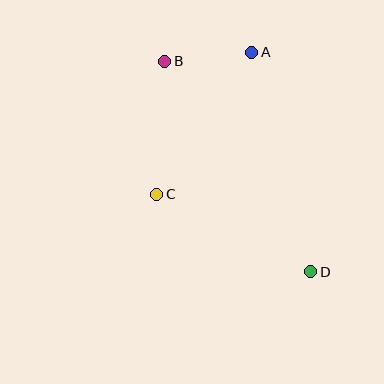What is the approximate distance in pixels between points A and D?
The distance between A and D is approximately 227 pixels.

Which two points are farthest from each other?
Points B and D are farthest from each other.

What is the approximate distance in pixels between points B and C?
The distance between B and C is approximately 134 pixels.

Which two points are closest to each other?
Points A and B are closest to each other.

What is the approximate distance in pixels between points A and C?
The distance between A and C is approximately 171 pixels.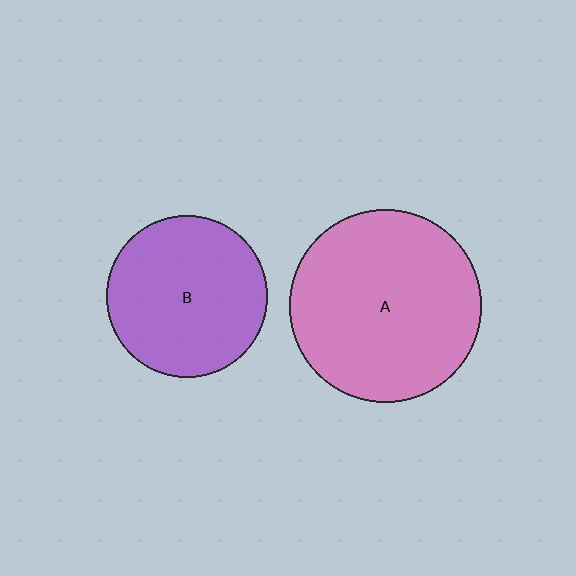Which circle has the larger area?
Circle A (pink).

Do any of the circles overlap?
No, none of the circles overlap.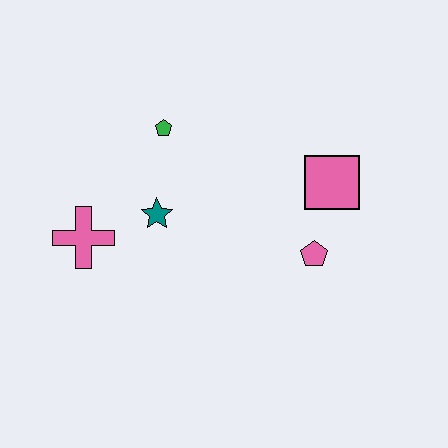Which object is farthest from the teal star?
The pink square is farthest from the teal star.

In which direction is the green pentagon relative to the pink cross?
The green pentagon is above the pink cross.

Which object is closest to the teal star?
The pink cross is closest to the teal star.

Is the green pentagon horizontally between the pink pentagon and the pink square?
No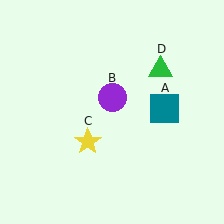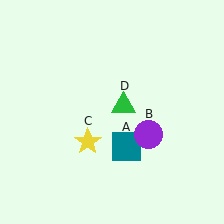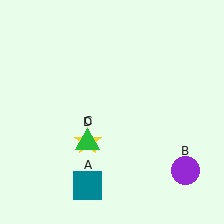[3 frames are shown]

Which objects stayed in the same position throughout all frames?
Yellow star (object C) remained stationary.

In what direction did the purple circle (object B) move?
The purple circle (object B) moved down and to the right.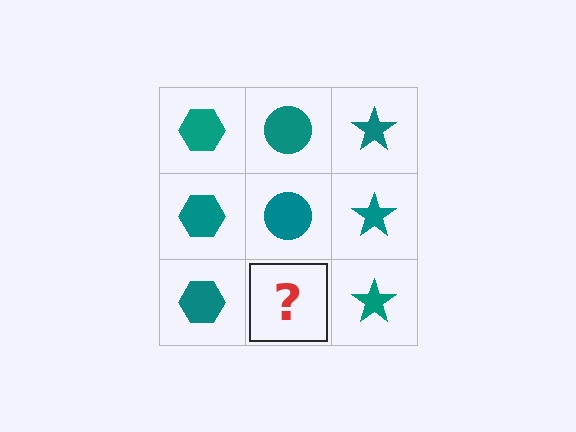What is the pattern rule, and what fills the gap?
The rule is that each column has a consistent shape. The gap should be filled with a teal circle.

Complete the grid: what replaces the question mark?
The question mark should be replaced with a teal circle.